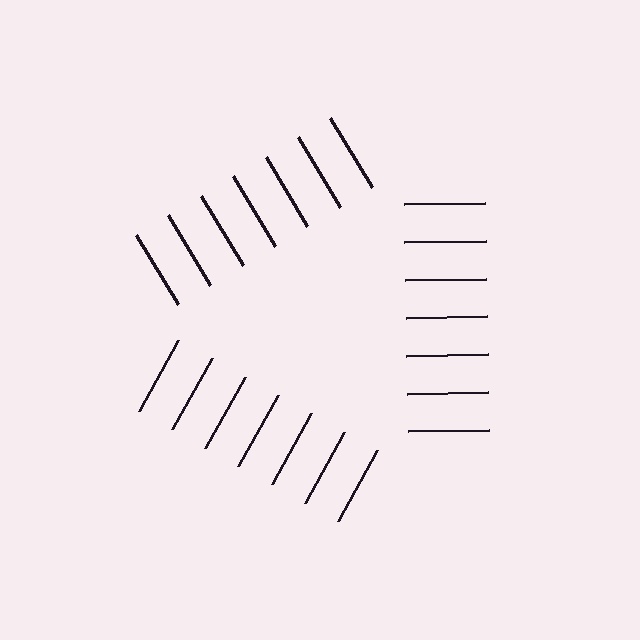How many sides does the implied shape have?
3 sides — the line-ends trace a triangle.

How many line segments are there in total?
21 — 7 along each of the 3 edges.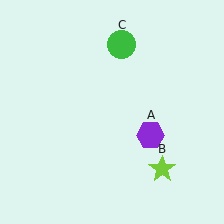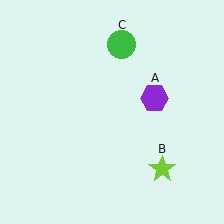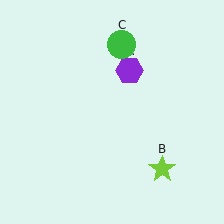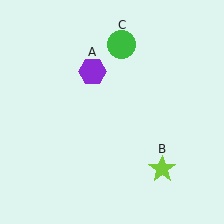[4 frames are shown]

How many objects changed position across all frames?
1 object changed position: purple hexagon (object A).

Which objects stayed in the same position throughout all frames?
Lime star (object B) and green circle (object C) remained stationary.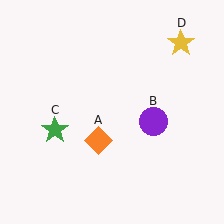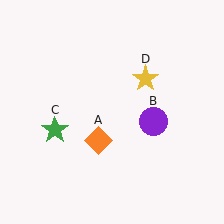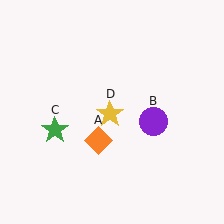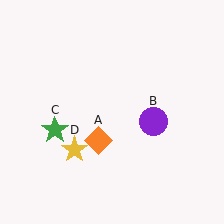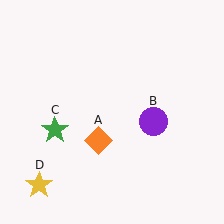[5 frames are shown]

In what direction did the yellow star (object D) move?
The yellow star (object D) moved down and to the left.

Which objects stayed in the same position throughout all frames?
Orange diamond (object A) and purple circle (object B) and green star (object C) remained stationary.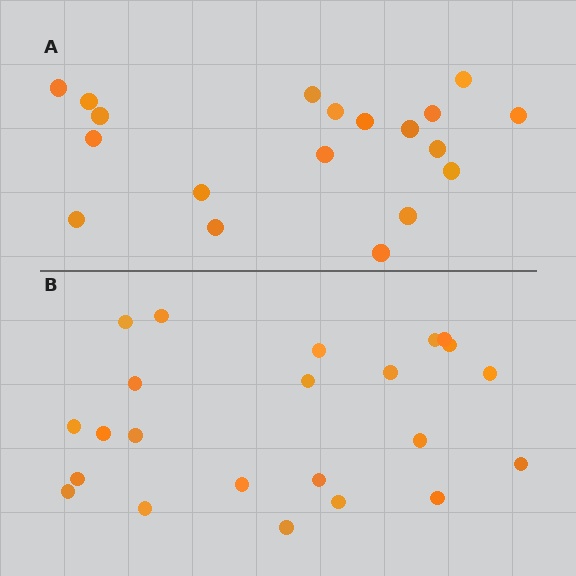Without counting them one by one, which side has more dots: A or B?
Region B (the bottom region) has more dots.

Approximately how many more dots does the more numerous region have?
Region B has about 4 more dots than region A.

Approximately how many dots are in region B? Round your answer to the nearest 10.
About 20 dots. (The exact count is 23, which rounds to 20.)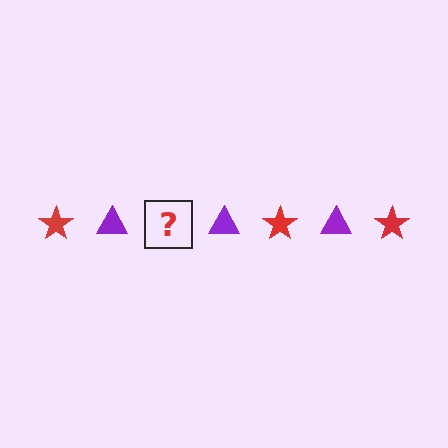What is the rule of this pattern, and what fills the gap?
The rule is that the pattern alternates between red star and purple triangle. The gap should be filled with a red star.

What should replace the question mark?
The question mark should be replaced with a red star.